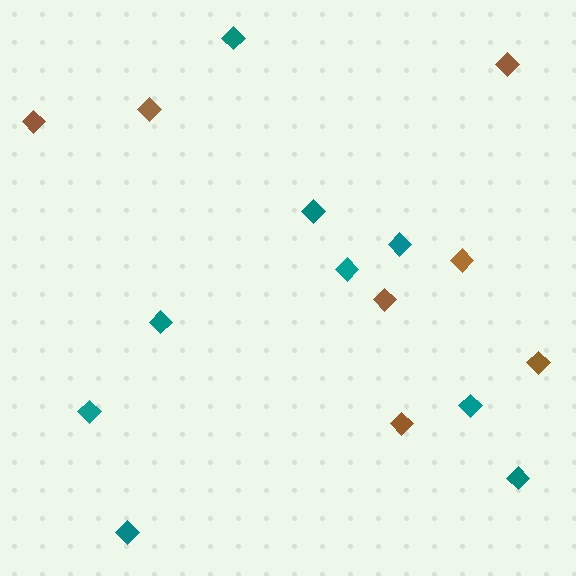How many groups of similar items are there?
There are 2 groups: one group of brown diamonds (7) and one group of teal diamonds (9).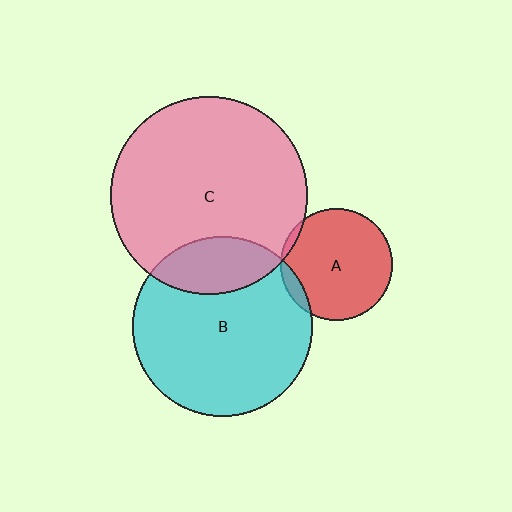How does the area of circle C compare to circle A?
Approximately 3.1 times.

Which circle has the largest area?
Circle C (pink).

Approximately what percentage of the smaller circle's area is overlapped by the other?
Approximately 20%.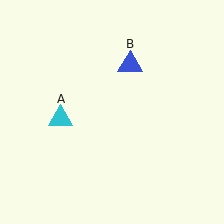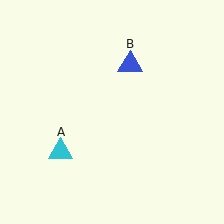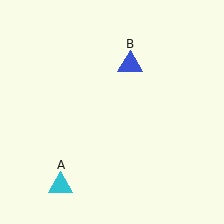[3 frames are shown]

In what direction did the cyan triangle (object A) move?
The cyan triangle (object A) moved down.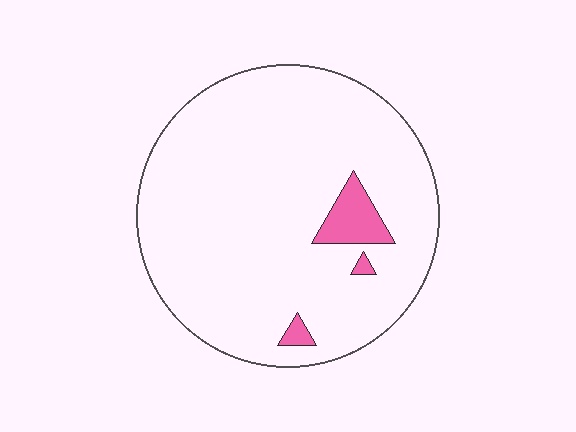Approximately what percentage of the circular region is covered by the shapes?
Approximately 5%.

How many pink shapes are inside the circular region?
3.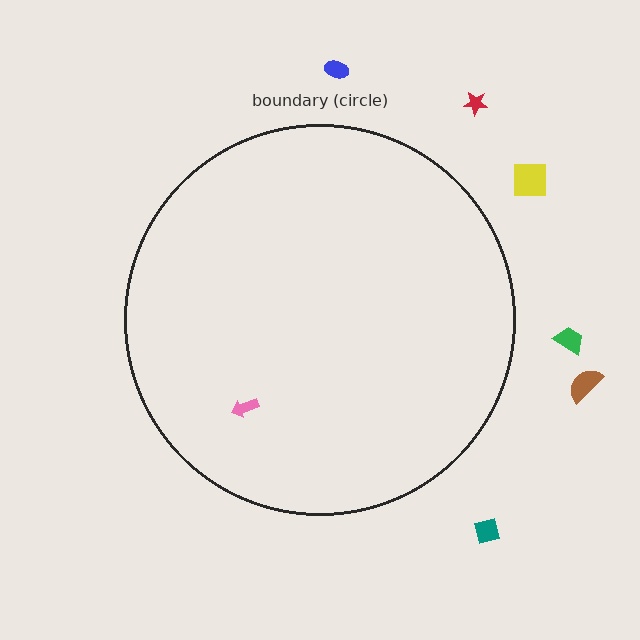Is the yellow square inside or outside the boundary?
Outside.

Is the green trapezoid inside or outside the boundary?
Outside.